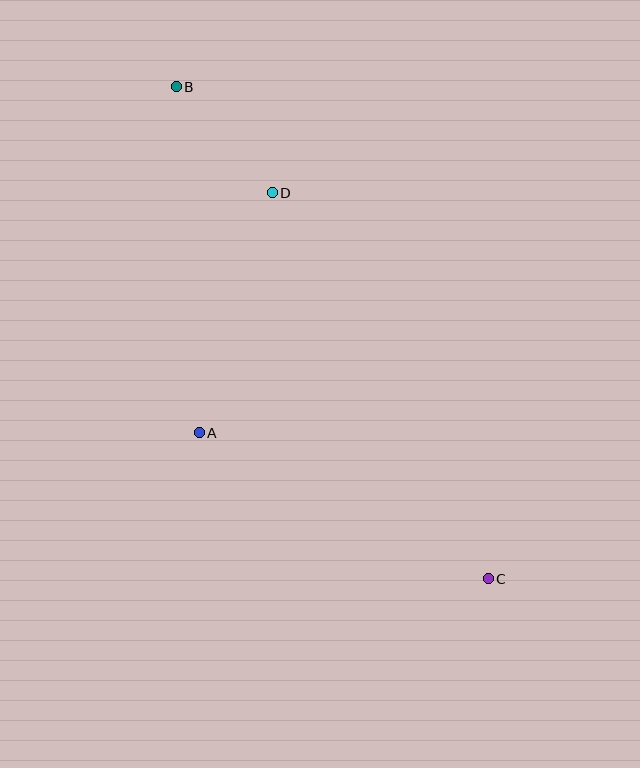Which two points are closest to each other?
Points B and D are closest to each other.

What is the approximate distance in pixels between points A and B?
The distance between A and B is approximately 347 pixels.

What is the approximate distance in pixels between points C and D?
The distance between C and D is approximately 442 pixels.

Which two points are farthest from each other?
Points B and C are farthest from each other.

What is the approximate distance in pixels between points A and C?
The distance between A and C is approximately 323 pixels.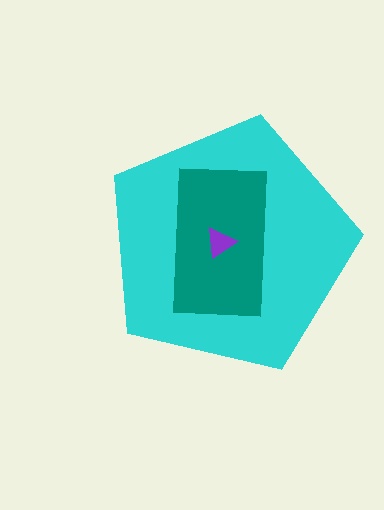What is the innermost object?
The purple triangle.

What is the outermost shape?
The cyan pentagon.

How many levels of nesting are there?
3.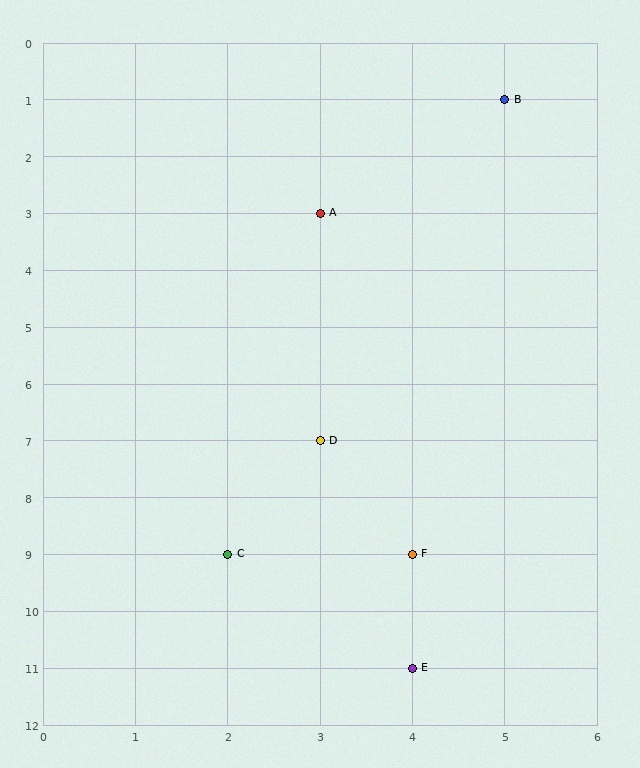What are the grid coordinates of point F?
Point F is at grid coordinates (4, 9).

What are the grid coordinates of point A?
Point A is at grid coordinates (3, 3).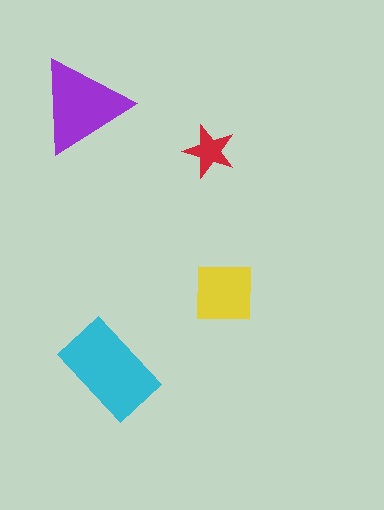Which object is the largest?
The cyan rectangle.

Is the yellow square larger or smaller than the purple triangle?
Smaller.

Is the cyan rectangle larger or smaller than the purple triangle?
Larger.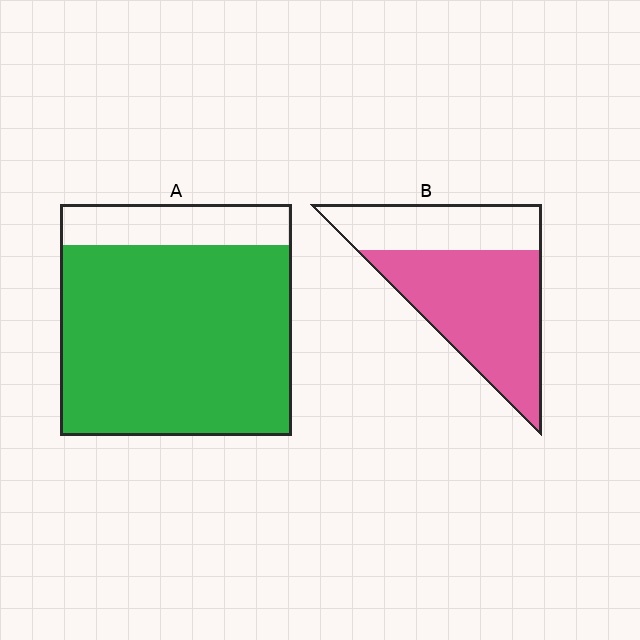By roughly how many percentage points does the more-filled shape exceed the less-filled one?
By roughly 20 percentage points (A over B).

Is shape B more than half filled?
Yes.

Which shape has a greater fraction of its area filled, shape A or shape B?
Shape A.